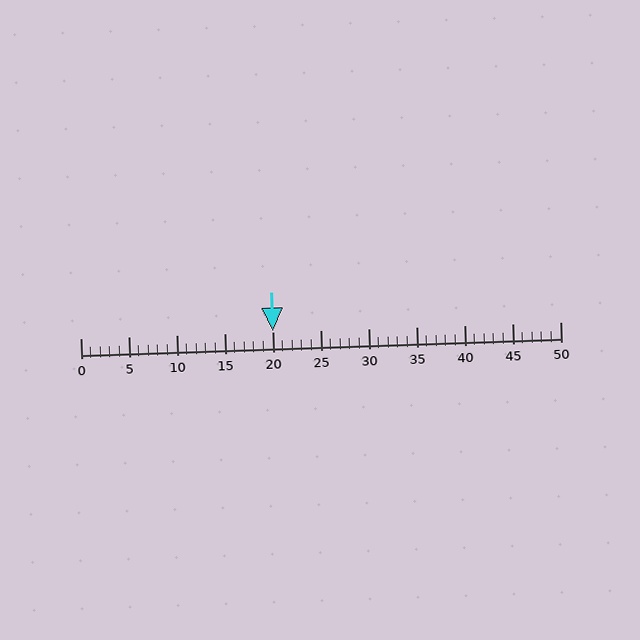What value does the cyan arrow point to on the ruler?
The cyan arrow points to approximately 20.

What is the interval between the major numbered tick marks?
The major tick marks are spaced 5 units apart.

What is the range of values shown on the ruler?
The ruler shows values from 0 to 50.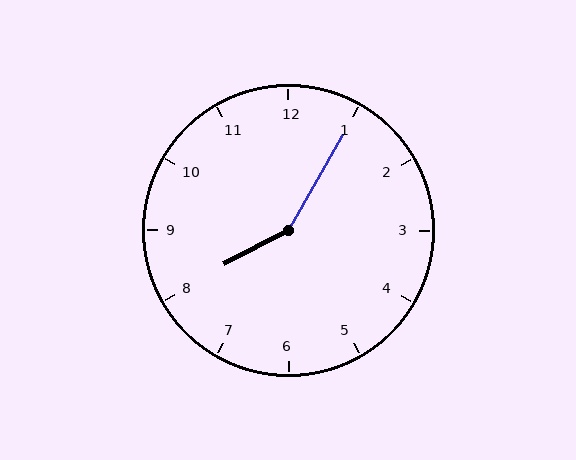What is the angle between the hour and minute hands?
Approximately 148 degrees.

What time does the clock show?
8:05.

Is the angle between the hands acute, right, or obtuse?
It is obtuse.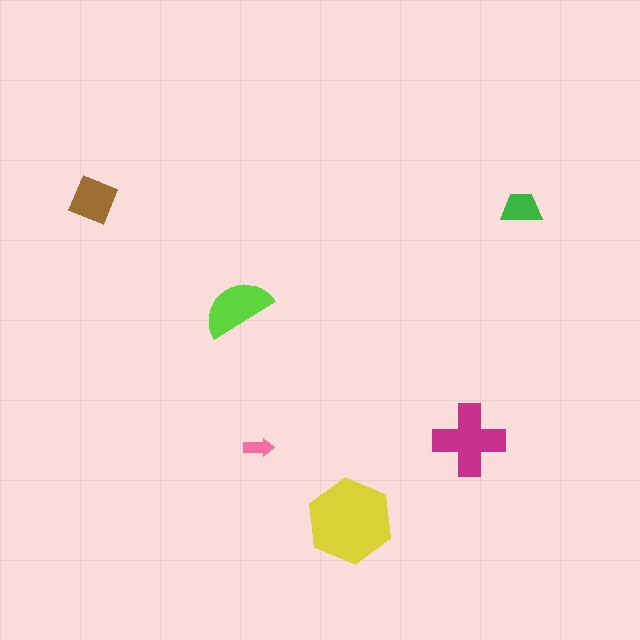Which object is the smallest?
The pink arrow.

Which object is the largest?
The yellow hexagon.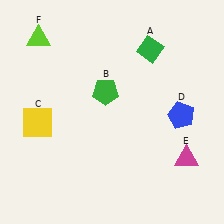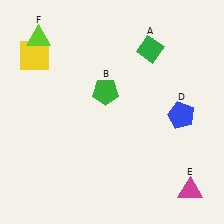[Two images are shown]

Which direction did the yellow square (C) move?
The yellow square (C) moved up.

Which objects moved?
The objects that moved are: the yellow square (C), the magenta triangle (E).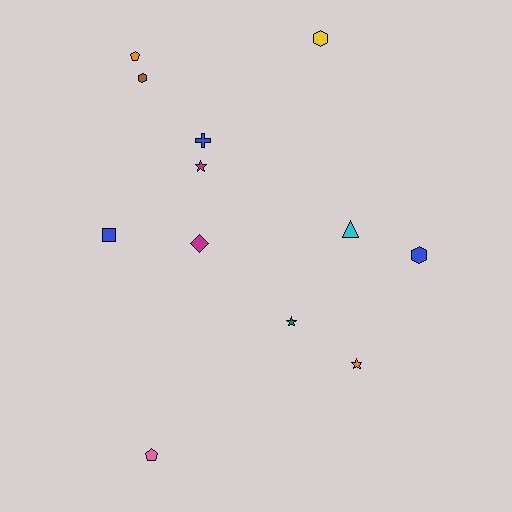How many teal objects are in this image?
There is 1 teal object.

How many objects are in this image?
There are 12 objects.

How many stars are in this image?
There are 3 stars.